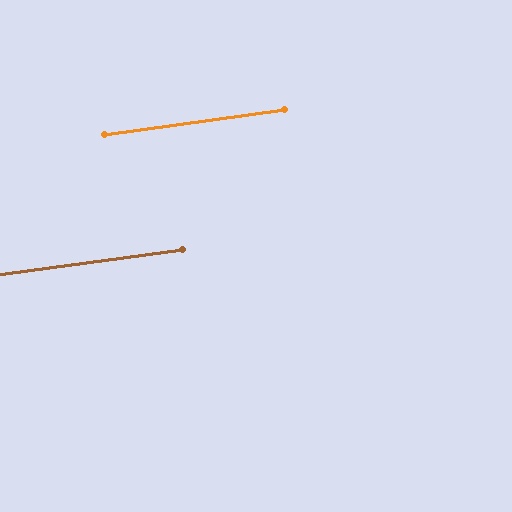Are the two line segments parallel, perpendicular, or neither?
Parallel — their directions differ by only 0.3°.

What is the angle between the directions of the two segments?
Approximately 0 degrees.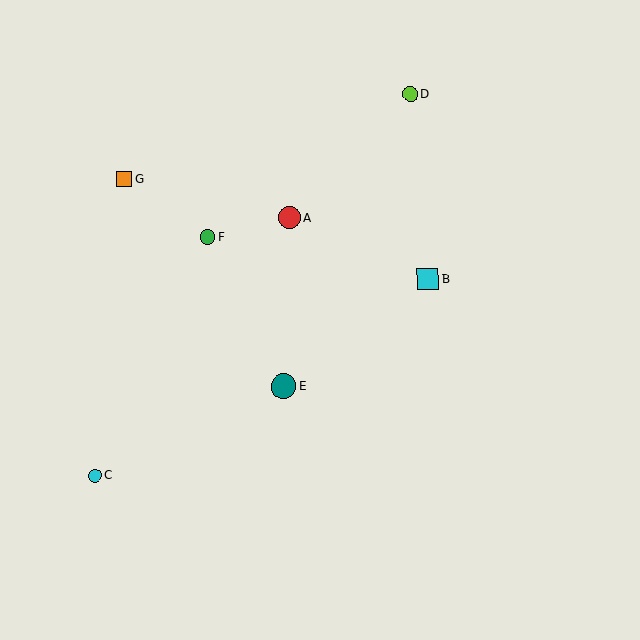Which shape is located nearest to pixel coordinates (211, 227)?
The green circle (labeled F) at (208, 238) is nearest to that location.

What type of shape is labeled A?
Shape A is a red circle.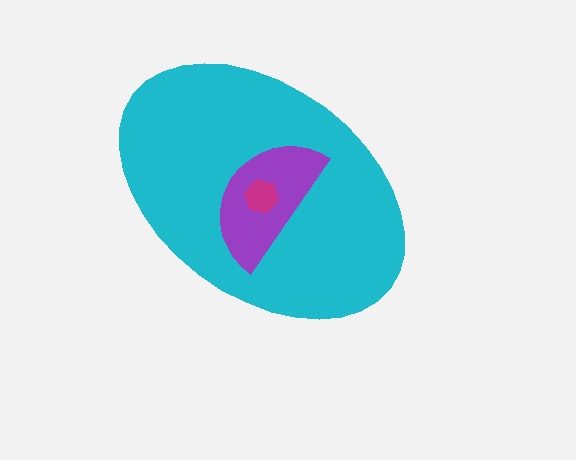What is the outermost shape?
The cyan ellipse.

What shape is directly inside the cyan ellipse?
The purple semicircle.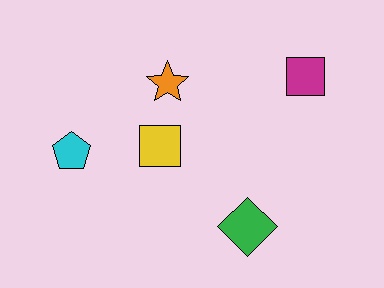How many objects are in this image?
There are 5 objects.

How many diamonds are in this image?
There is 1 diamond.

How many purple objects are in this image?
There are no purple objects.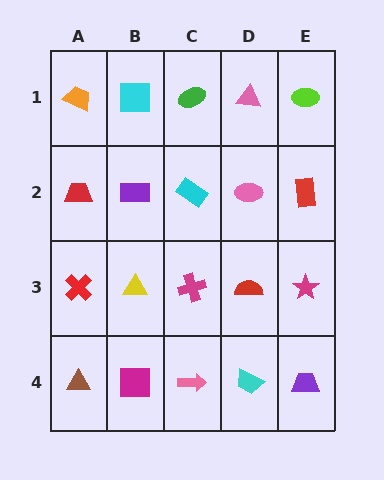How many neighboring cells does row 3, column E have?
3.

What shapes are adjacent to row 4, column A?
A red cross (row 3, column A), a magenta square (row 4, column B).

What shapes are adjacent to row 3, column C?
A cyan rectangle (row 2, column C), a pink arrow (row 4, column C), a yellow triangle (row 3, column B), a red semicircle (row 3, column D).